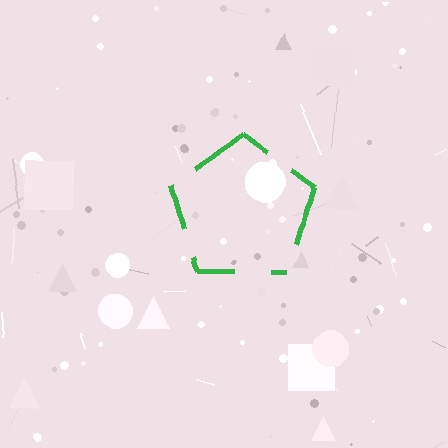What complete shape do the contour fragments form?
The contour fragments form a pentagon.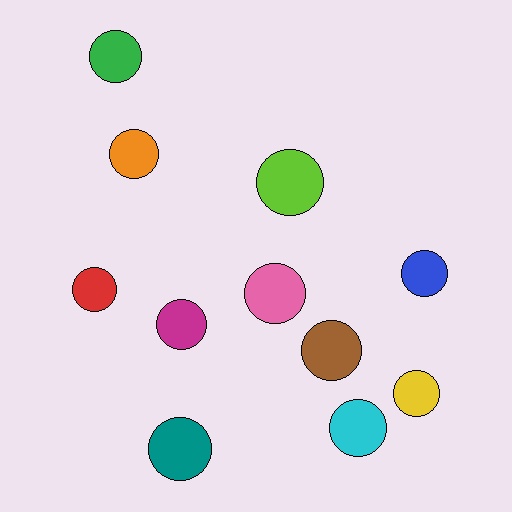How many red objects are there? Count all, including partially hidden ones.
There is 1 red object.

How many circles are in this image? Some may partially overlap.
There are 11 circles.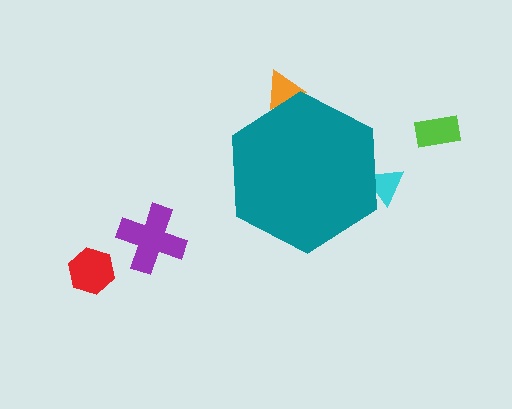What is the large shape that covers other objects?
A teal hexagon.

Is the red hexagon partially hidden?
No, the red hexagon is fully visible.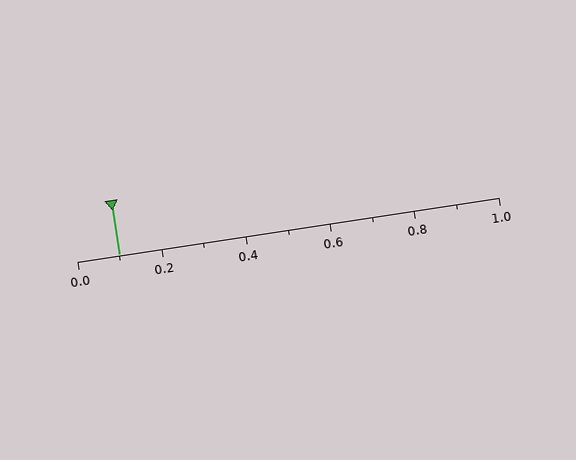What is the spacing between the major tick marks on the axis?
The major ticks are spaced 0.2 apart.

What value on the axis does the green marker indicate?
The marker indicates approximately 0.1.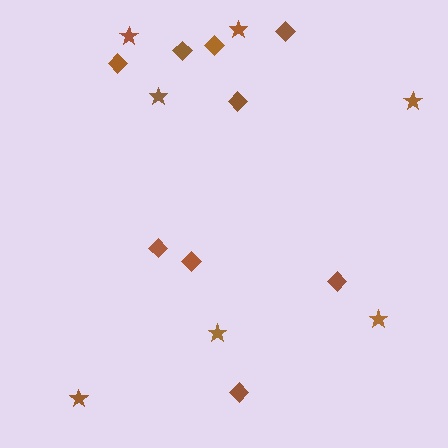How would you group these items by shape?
There are 2 groups: one group of stars (7) and one group of diamonds (9).